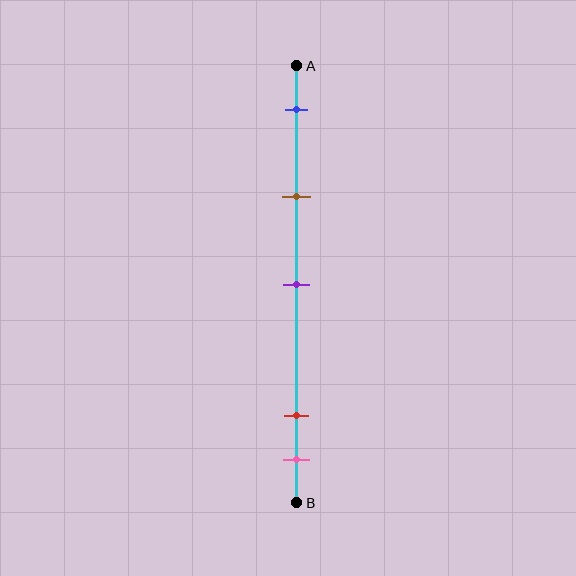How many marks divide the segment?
There are 5 marks dividing the segment.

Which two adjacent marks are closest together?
The red and pink marks are the closest adjacent pair.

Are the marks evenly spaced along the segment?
No, the marks are not evenly spaced.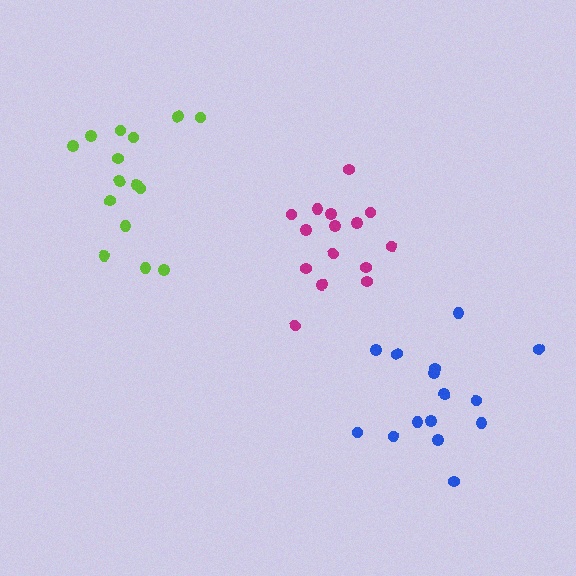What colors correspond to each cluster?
The clusters are colored: blue, magenta, lime.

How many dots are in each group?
Group 1: 15 dots, Group 2: 15 dots, Group 3: 15 dots (45 total).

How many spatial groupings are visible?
There are 3 spatial groupings.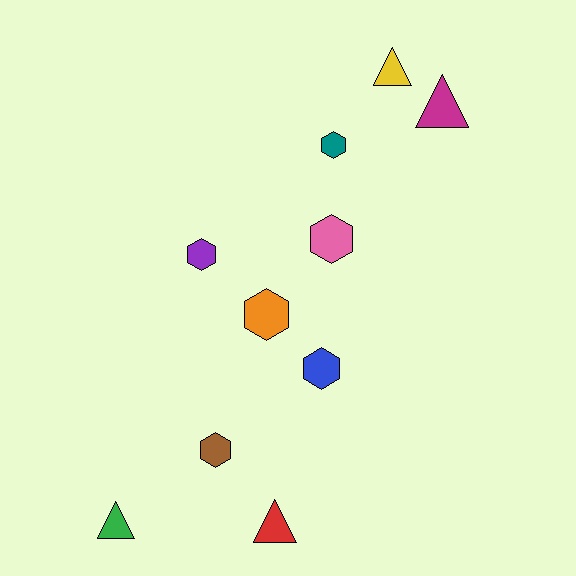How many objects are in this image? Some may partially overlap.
There are 10 objects.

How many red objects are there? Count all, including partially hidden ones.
There is 1 red object.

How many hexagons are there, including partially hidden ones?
There are 6 hexagons.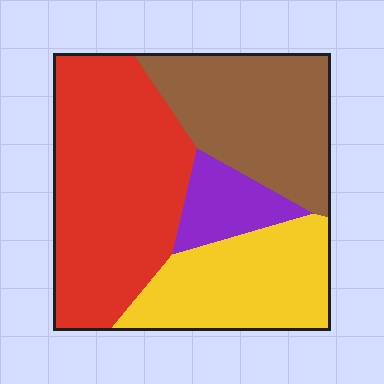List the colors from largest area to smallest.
From largest to smallest: red, brown, yellow, purple.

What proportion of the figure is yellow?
Yellow covers around 25% of the figure.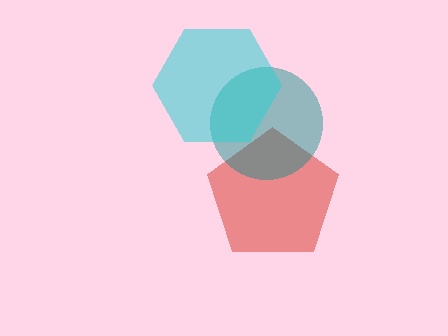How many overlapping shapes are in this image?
There are 3 overlapping shapes in the image.